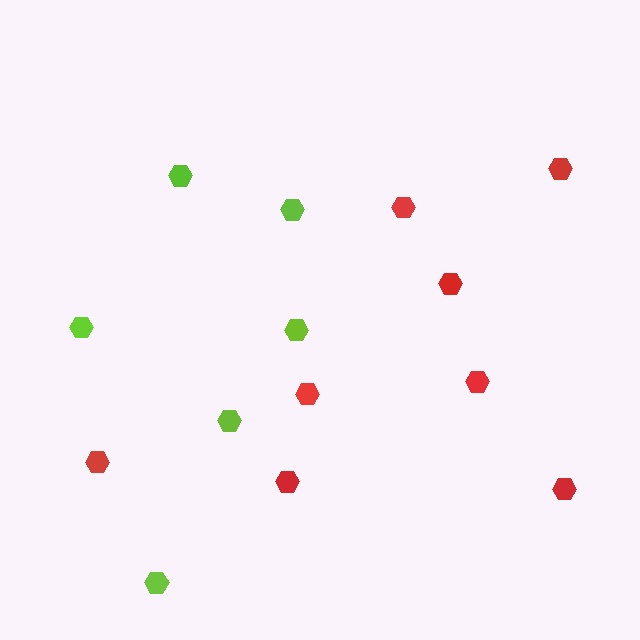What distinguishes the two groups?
There are 2 groups: one group of lime hexagons (6) and one group of red hexagons (8).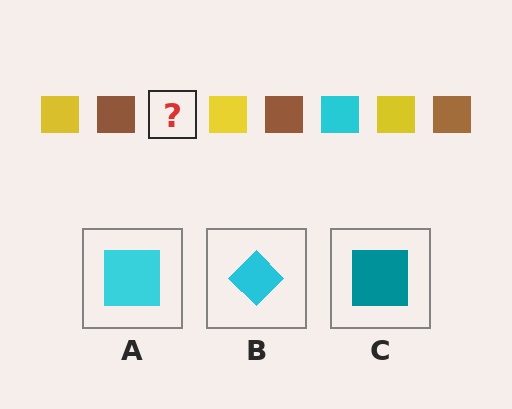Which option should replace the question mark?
Option A.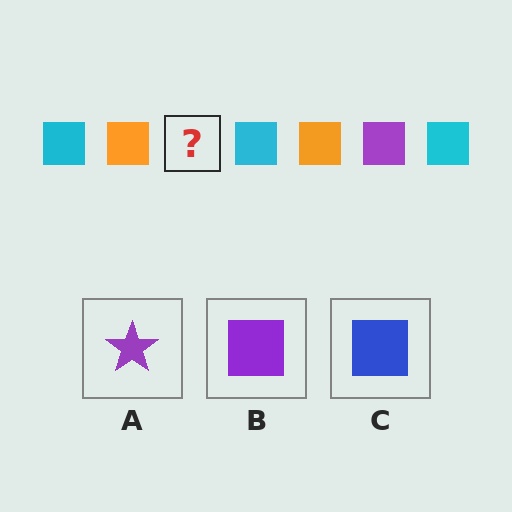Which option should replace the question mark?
Option B.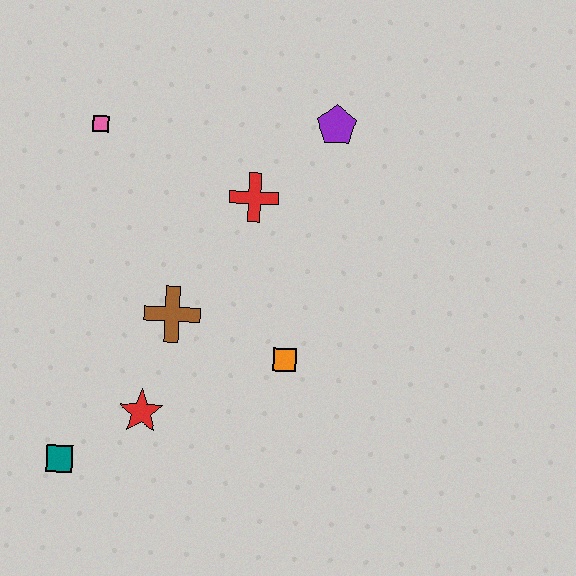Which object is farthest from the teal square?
The purple pentagon is farthest from the teal square.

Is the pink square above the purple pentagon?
No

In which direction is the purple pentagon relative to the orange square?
The purple pentagon is above the orange square.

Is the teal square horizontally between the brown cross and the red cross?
No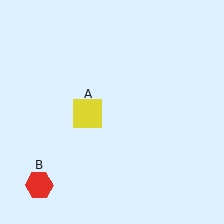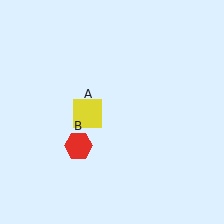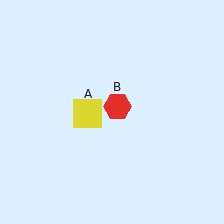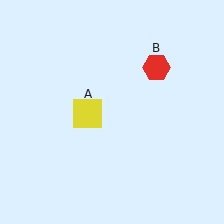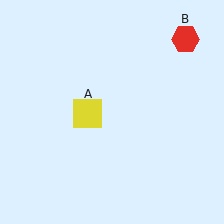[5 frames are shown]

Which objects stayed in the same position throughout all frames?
Yellow square (object A) remained stationary.